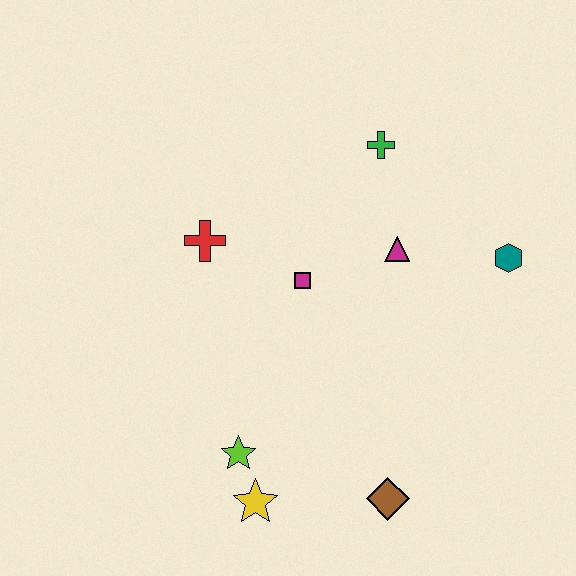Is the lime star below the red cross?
Yes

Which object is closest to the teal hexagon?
The magenta triangle is closest to the teal hexagon.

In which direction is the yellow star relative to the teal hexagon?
The yellow star is to the left of the teal hexagon.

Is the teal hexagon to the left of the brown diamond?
No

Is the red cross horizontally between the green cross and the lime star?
No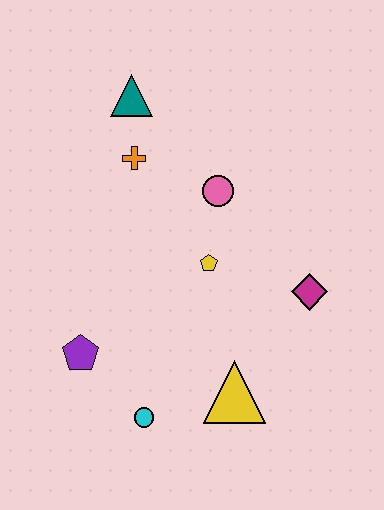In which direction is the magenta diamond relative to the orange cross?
The magenta diamond is to the right of the orange cross.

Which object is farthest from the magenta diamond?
The teal triangle is farthest from the magenta diamond.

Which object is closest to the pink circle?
The yellow pentagon is closest to the pink circle.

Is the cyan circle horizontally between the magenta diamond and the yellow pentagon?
No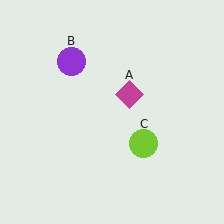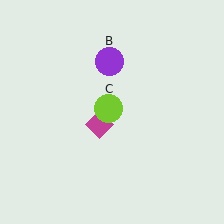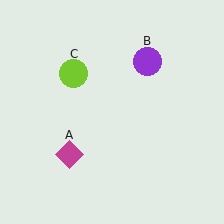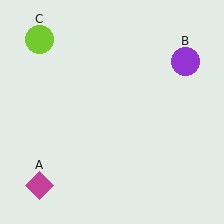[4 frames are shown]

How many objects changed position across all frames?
3 objects changed position: magenta diamond (object A), purple circle (object B), lime circle (object C).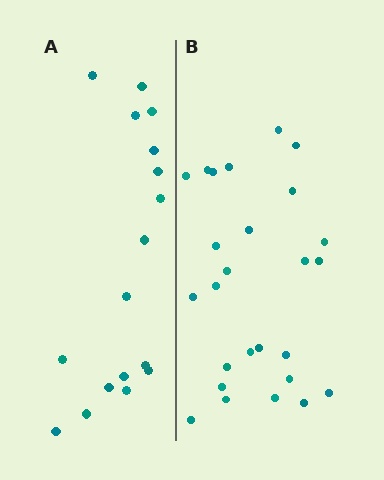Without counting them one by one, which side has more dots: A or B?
Region B (the right region) has more dots.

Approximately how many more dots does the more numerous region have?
Region B has roughly 8 or so more dots than region A.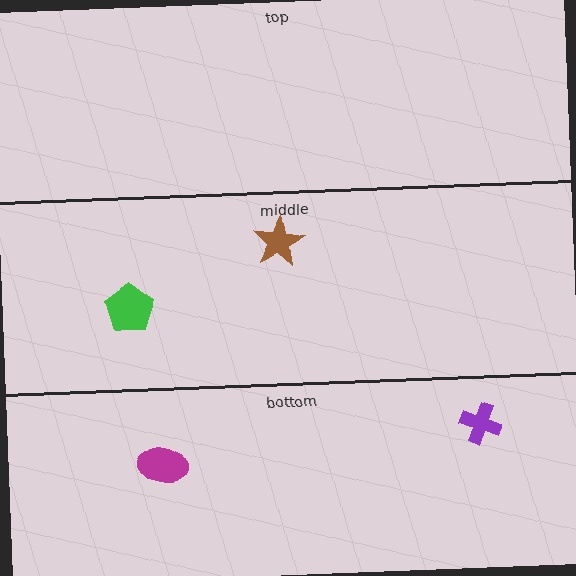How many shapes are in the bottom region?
2.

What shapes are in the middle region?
The green pentagon, the brown star.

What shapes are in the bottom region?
The magenta ellipse, the purple cross.